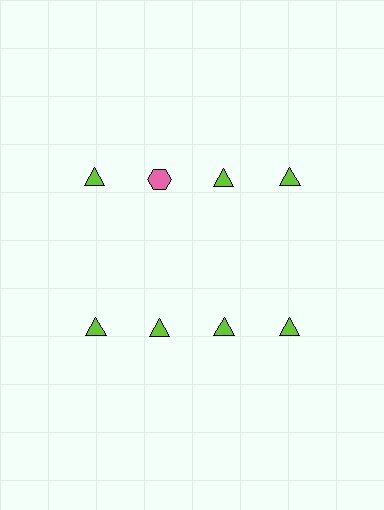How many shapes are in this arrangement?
There are 8 shapes arranged in a grid pattern.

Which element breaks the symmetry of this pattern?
The pink hexagon in the top row, second from left column breaks the symmetry. All other shapes are lime triangles.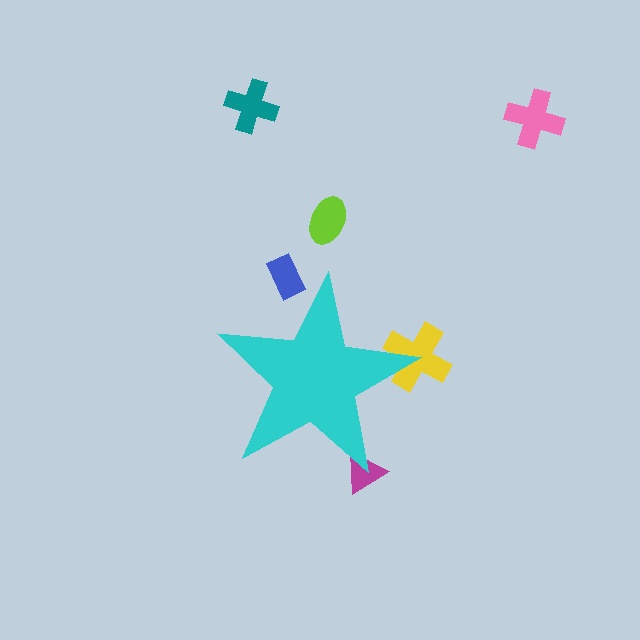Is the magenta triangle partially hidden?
Yes, the magenta triangle is partially hidden behind the cyan star.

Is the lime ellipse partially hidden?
No, the lime ellipse is fully visible.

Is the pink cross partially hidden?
No, the pink cross is fully visible.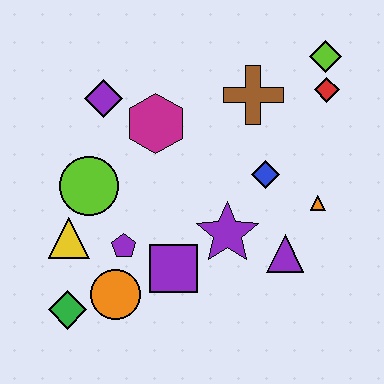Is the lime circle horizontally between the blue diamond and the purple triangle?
No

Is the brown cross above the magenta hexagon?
Yes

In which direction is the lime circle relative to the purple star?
The lime circle is to the left of the purple star.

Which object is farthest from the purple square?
The lime diamond is farthest from the purple square.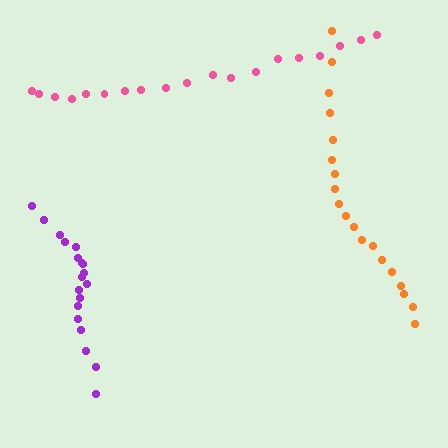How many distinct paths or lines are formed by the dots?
There are 3 distinct paths.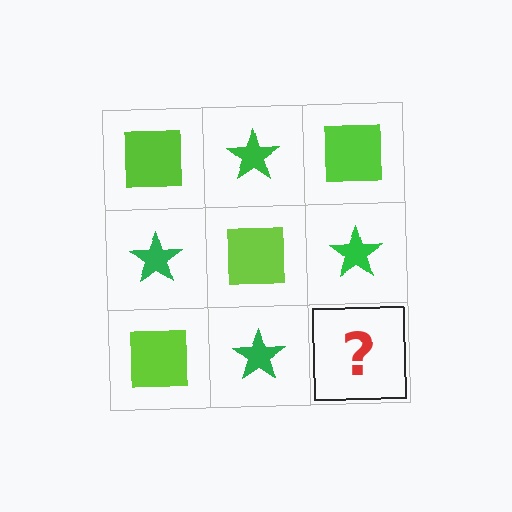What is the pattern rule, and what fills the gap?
The rule is that it alternates lime square and green star in a checkerboard pattern. The gap should be filled with a lime square.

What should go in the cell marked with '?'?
The missing cell should contain a lime square.